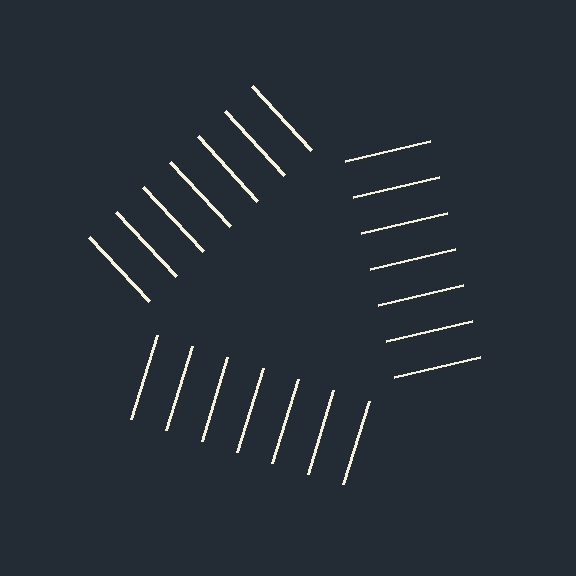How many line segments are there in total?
21 — 7 along each of the 3 edges.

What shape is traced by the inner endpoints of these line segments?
An illusory triangle — the line segments terminate on its edges but no continuous stroke is drawn.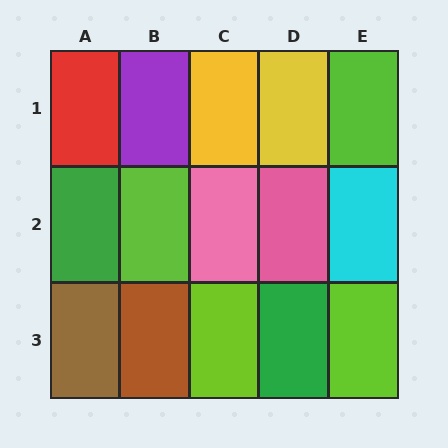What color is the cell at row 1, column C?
Yellow.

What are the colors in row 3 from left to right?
Brown, brown, lime, green, lime.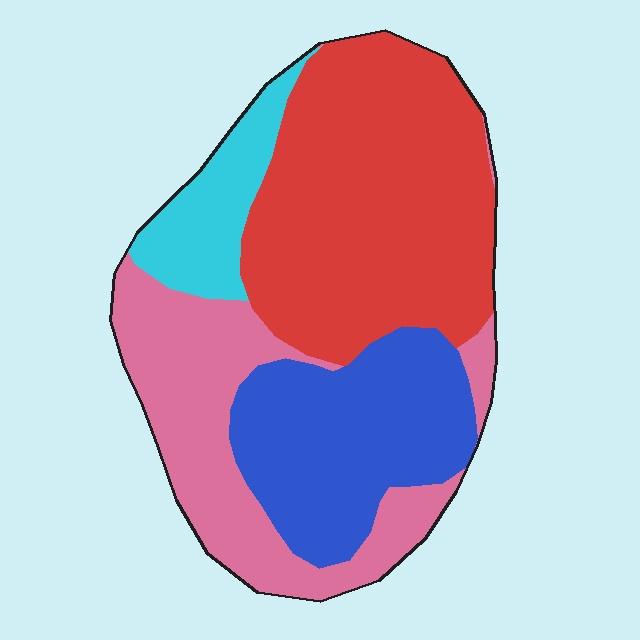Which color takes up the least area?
Cyan, at roughly 10%.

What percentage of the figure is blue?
Blue takes up about one quarter (1/4) of the figure.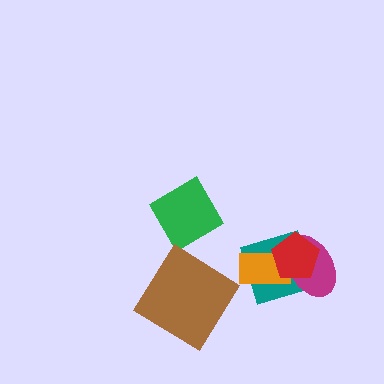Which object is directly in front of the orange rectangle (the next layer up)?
The magenta ellipse is directly in front of the orange rectangle.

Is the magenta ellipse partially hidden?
Yes, it is partially covered by another shape.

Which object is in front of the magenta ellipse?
The red pentagon is in front of the magenta ellipse.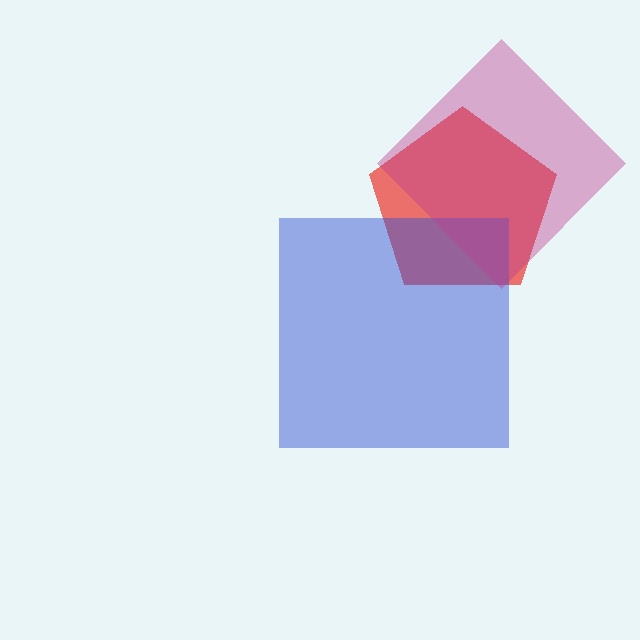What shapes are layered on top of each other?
The layered shapes are: a red pentagon, a blue square, a magenta diamond.